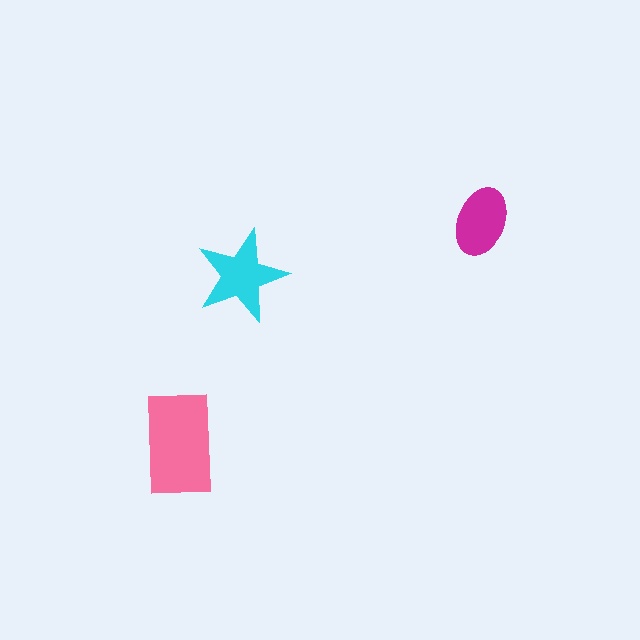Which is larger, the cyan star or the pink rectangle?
The pink rectangle.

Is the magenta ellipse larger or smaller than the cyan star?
Smaller.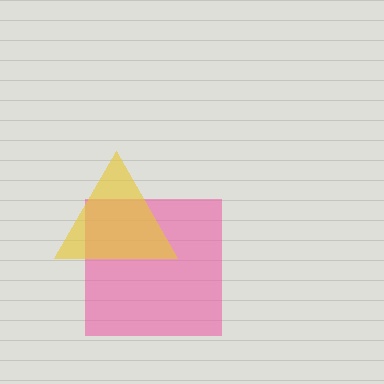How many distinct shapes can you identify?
There are 2 distinct shapes: a pink square, a yellow triangle.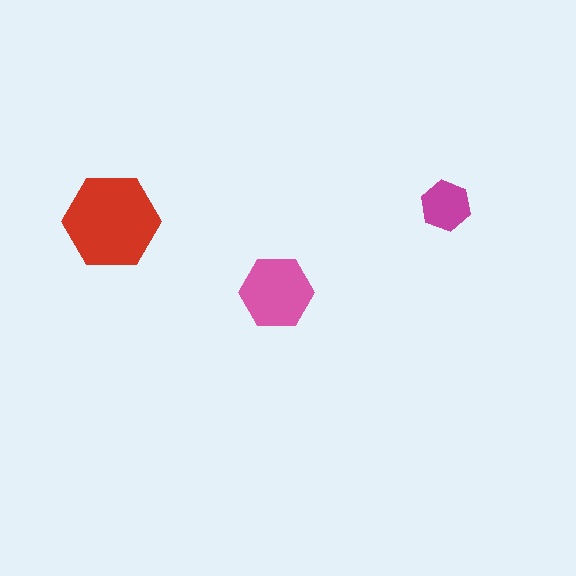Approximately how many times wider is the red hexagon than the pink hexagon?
About 1.5 times wider.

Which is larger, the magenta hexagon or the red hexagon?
The red one.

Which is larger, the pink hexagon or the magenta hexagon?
The pink one.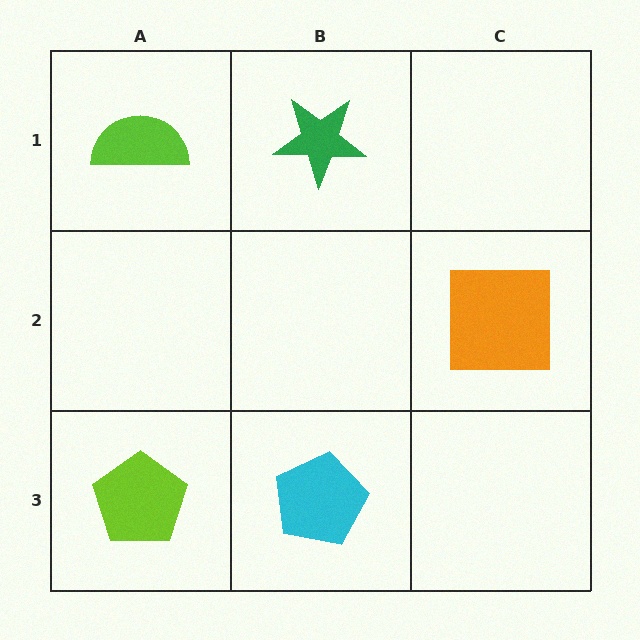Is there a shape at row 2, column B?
No, that cell is empty.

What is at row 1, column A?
A lime semicircle.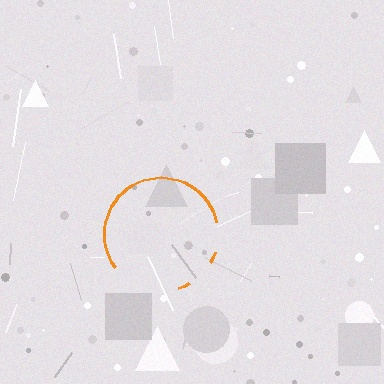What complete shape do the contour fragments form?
The contour fragments form a circle.